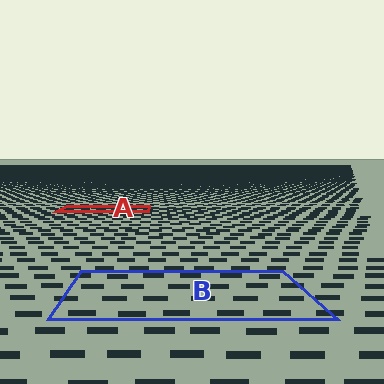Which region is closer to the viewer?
Region B is closer. The texture elements there are larger and more spread out.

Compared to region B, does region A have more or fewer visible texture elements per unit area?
Region A has more texture elements per unit area — they are packed more densely because it is farther away.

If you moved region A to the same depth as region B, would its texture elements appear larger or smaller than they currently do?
They would appear larger. At a closer depth, the same texture elements are projected at a bigger on-screen size.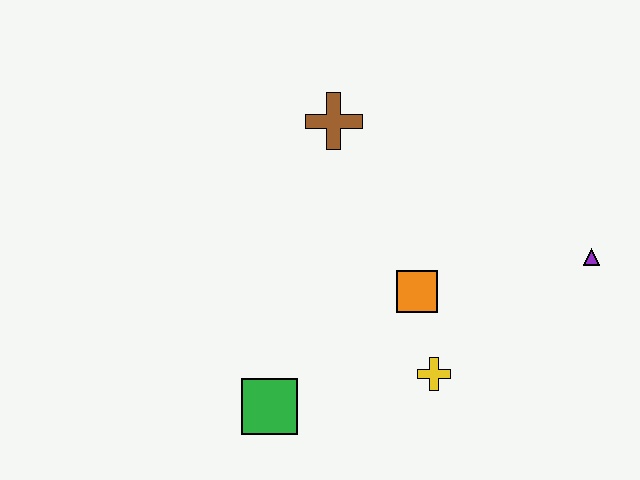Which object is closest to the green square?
The yellow cross is closest to the green square.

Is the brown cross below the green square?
No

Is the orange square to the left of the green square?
No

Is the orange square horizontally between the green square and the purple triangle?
Yes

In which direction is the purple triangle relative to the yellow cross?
The purple triangle is to the right of the yellow cross.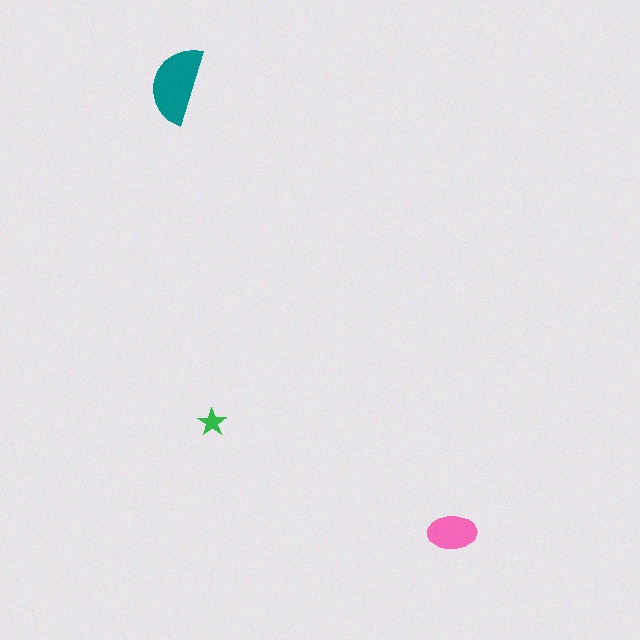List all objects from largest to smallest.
The teal semicircle, the pink ellipse, the green star.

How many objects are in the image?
There are 3 objects in the image.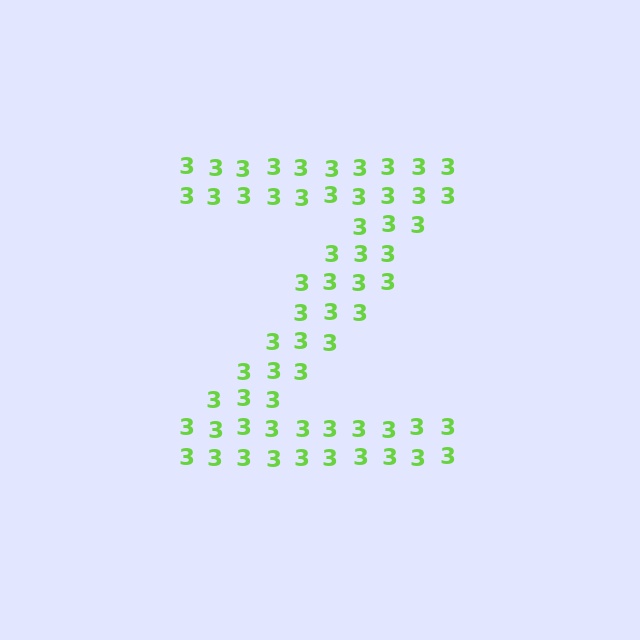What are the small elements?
The small elements are digit 3's.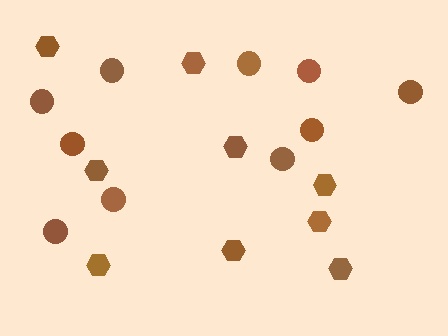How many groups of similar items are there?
There are 2 groups: one group of circles (10) and one group of hexagons (9).